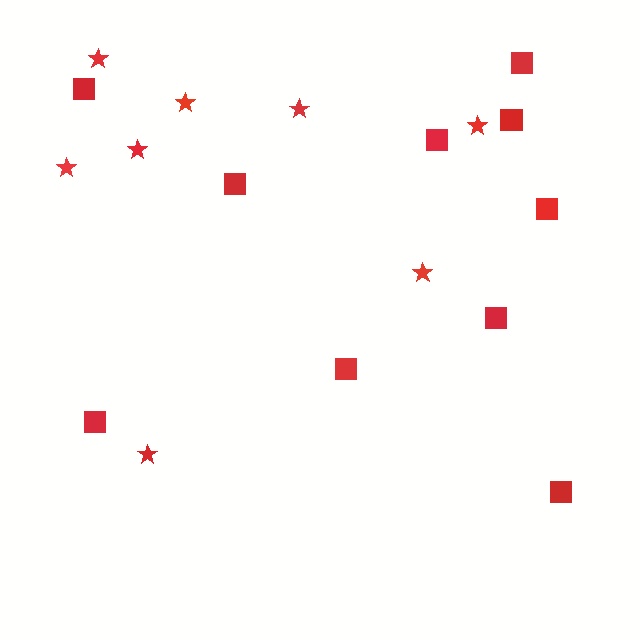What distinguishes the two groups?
There are 2 groups: one group of stars (8) and one group of squares (10).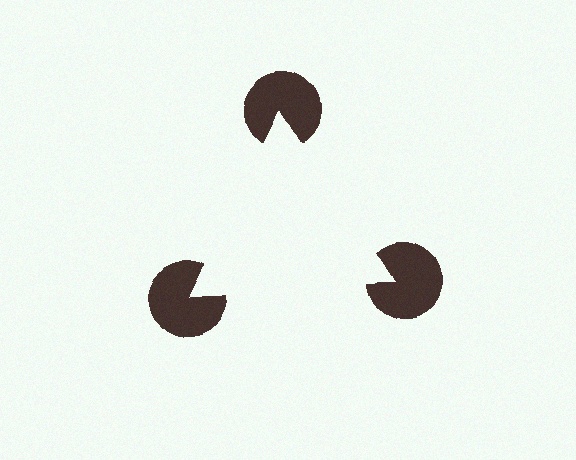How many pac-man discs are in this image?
There are 3 — one at each vertex of the illusory triangle.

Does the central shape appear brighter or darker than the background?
It typically appears slightly brighter than the background, even though no actual brightness change is drawn.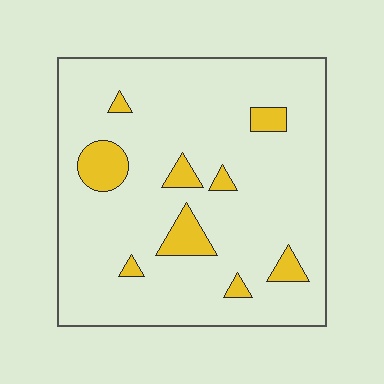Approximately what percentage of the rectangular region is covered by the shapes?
Approximately 10%.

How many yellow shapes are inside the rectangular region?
9.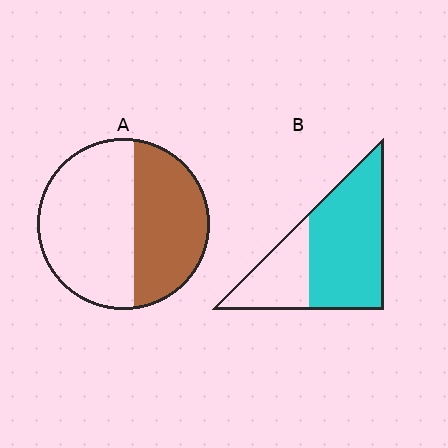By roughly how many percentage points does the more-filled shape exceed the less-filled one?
By roughly 25 percentage points (B over A).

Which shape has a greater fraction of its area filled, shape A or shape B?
Shape B.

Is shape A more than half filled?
No.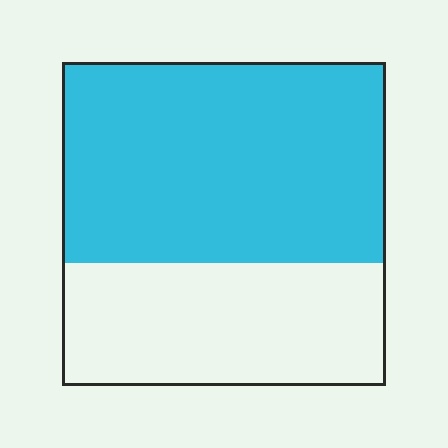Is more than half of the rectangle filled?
Yes.